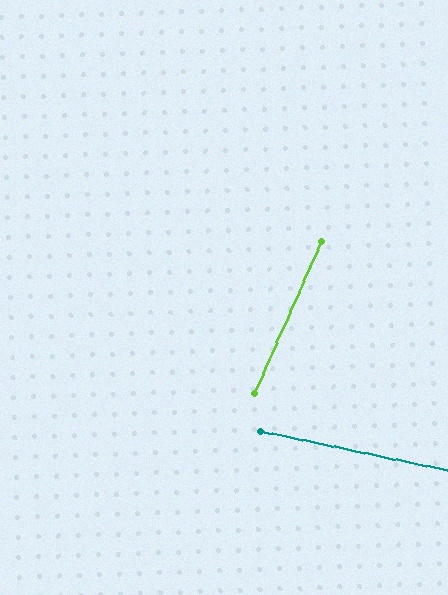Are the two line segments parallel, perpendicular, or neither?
Neither parallel nor perpendicular — they differ by about 78°.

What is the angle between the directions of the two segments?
Approximately 78 degrees.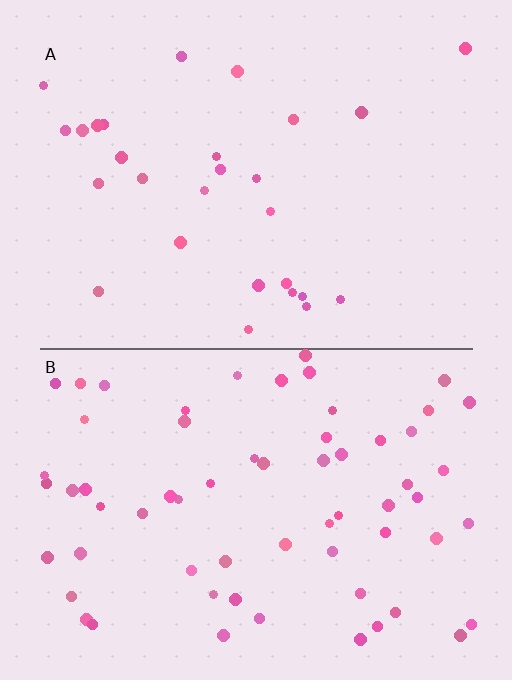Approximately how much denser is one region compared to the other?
Approximately 2.3× — region B over region A.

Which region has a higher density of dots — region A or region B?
B (the bottom).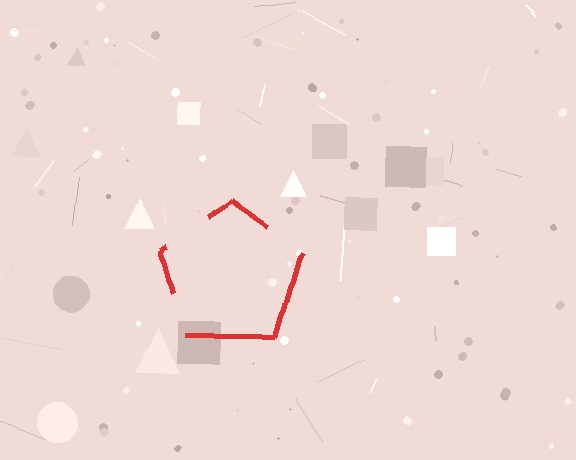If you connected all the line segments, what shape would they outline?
They would outline a pentagon.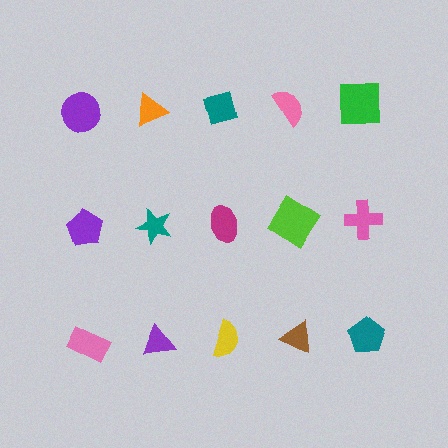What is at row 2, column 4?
A lime diamond.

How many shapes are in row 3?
5 shapes.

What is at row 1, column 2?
An orange triangle.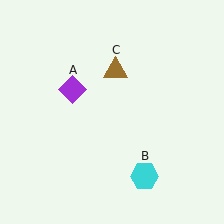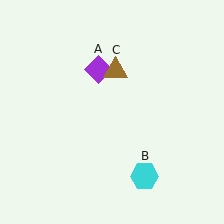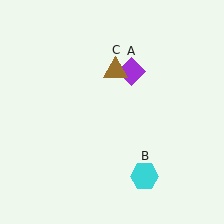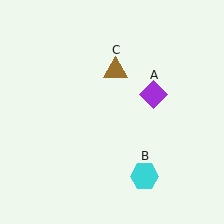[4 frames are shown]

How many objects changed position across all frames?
1 object changed position: purple diamond (object A).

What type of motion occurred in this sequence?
The purple diamond (object A) rotated clockwise around the center of the scene.